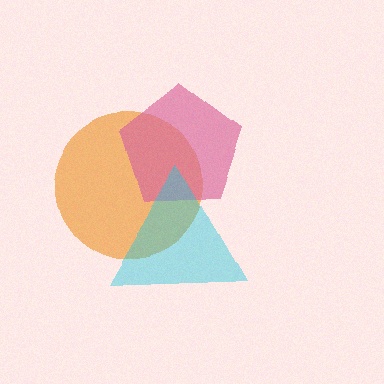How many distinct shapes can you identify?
There are 3 distinct shapes: an orange circle, a pink pentagon, a cyan triangle.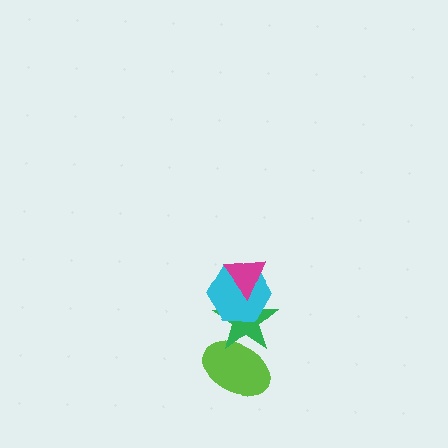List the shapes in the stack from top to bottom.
From top to bottom: the magenta triangle, the cyan hexagon, the green star, the lime ellipse.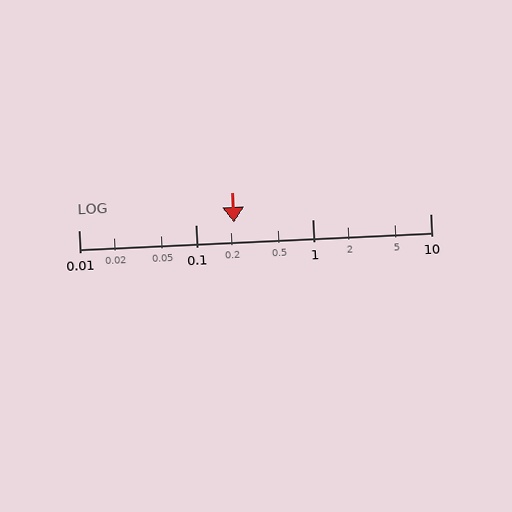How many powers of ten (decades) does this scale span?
The scale spans 3 decades, from 0.01 to 10.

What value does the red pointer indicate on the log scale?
The pointer indicates approximately 0.21.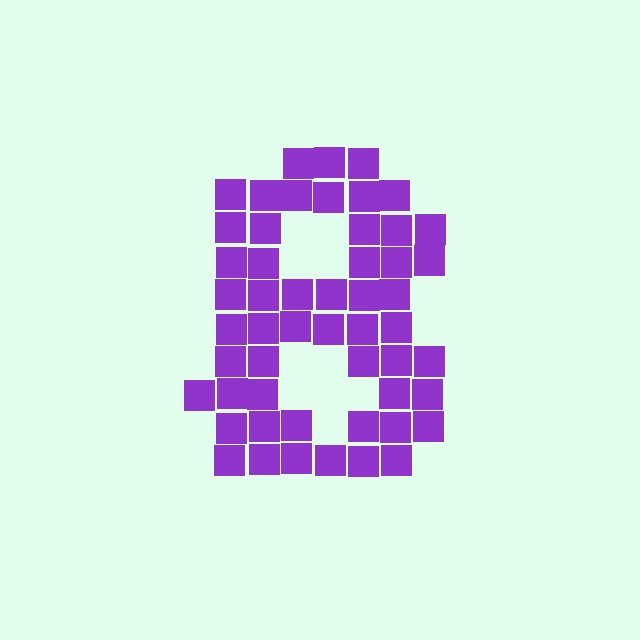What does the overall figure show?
The overall figure shows the digit 8.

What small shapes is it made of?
It is made of small squares.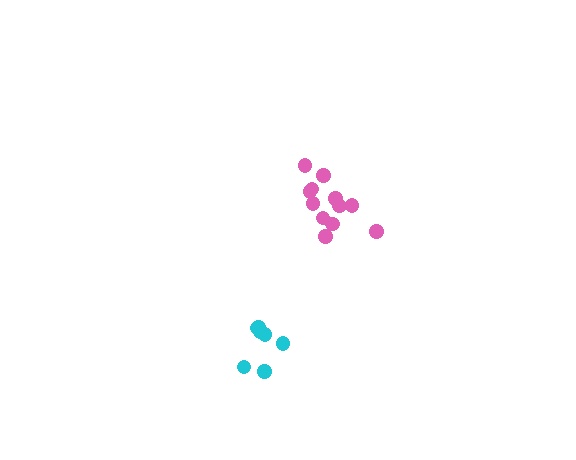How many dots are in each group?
Group 1: 12 dots, Group 2: 7 dots (19 total).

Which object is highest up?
The pink cluster is topmost.